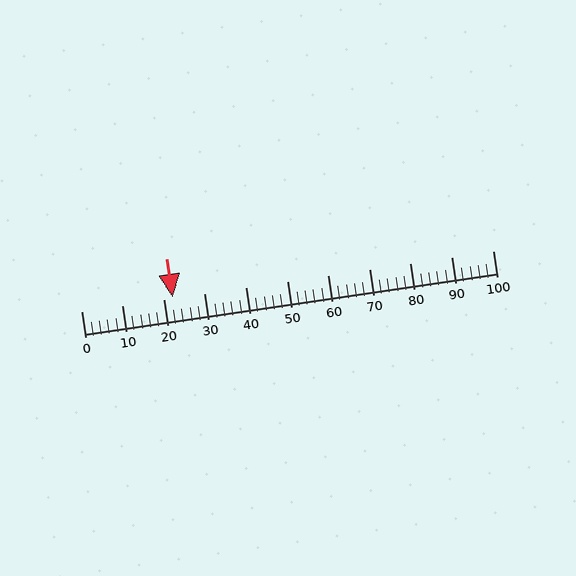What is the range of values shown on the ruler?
The ruler shows values from 0 to 100.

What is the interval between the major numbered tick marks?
The major tick marks are spaced 10 units apart.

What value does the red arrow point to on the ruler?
The red arrow points to approximately 22.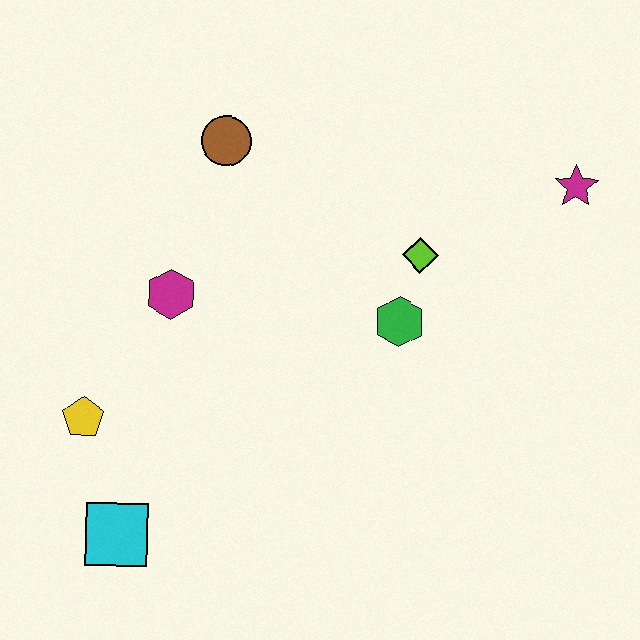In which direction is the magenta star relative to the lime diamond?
The magenta star is to the right of the lime diamond.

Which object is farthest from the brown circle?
The cyan square is farthest from the brown circle.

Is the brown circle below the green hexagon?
No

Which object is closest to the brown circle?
The magenta hexagon is closest to the brown circle.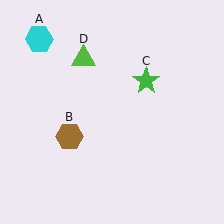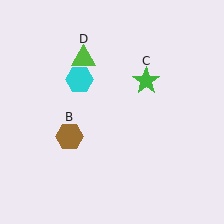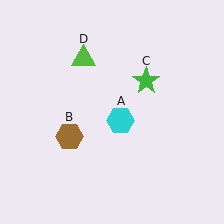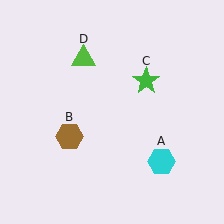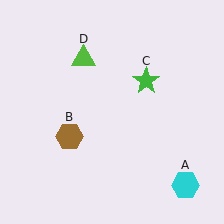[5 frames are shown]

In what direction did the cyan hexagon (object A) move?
The cyan hexagon (object A) moved down and to the right.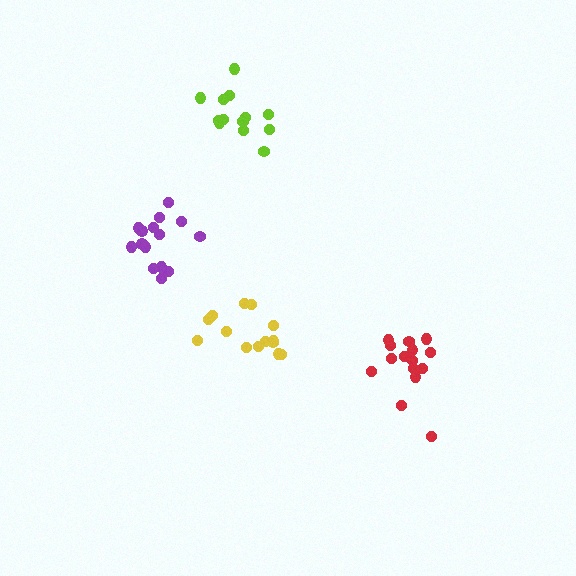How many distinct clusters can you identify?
There are 4 distinct clusters.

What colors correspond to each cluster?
The clusters are colored: purple, red, lime, yellow.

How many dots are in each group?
Group 1: 15 dots, Group 2: 15 dots, Group 3: 13 dots, Group 4: 14 dots (57 total).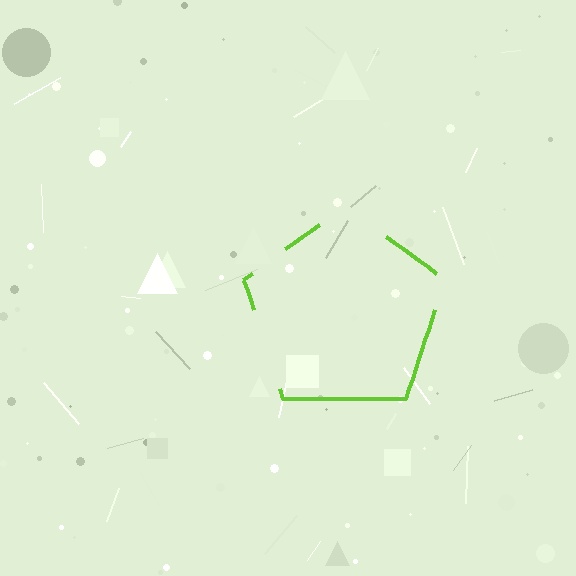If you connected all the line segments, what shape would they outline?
They would outline a pentagon.